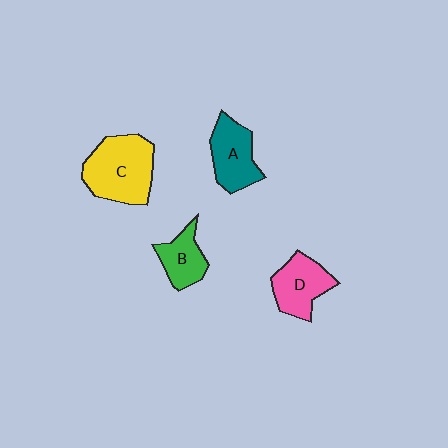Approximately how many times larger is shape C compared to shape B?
Approximately 1.9 times.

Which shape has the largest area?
Shape C (yellow).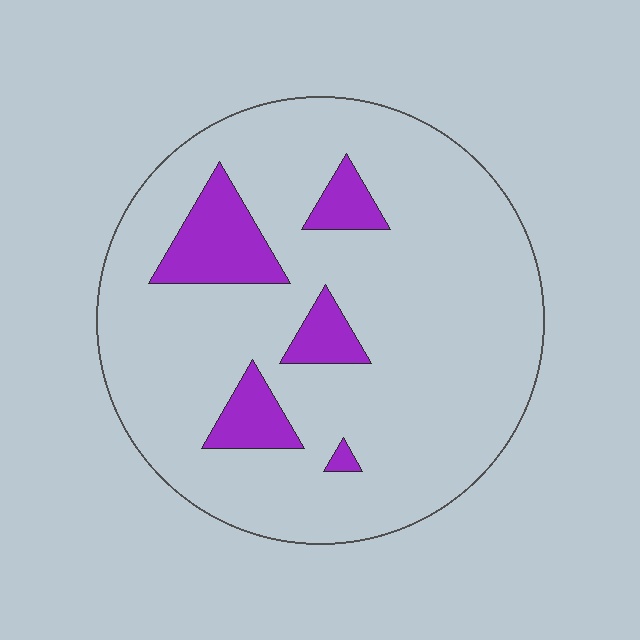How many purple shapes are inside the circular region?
5.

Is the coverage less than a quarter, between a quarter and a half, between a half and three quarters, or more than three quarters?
Less than a quarter.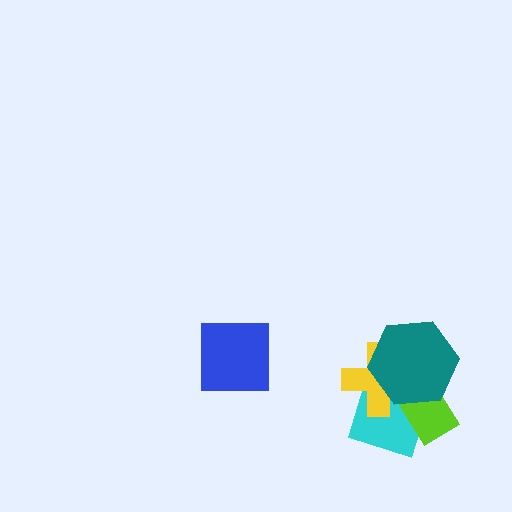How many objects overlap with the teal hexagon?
3 objects overlap with the teal hexagon.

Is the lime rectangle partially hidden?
Yes, it is partially covered by another shape.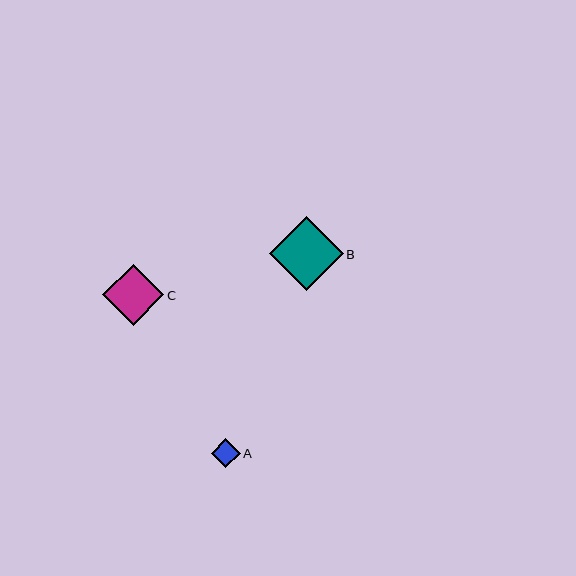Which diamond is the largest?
Diamond B is the largest with a size of approximately 74 pixels.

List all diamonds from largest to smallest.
From largest to smallest: B, C, A.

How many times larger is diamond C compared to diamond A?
Diamond C is approximately 2.1 times the size of diamond A.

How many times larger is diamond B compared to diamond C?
Diamond B is approximately 1.2 times the size of diamond C.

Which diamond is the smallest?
Diamond A is the smallest with a size of approximately 29 pixels.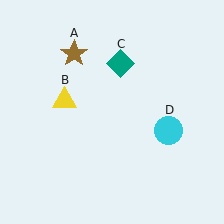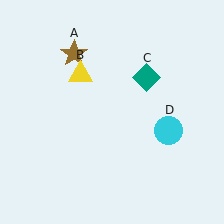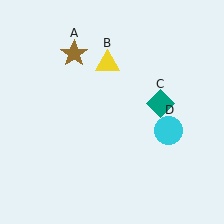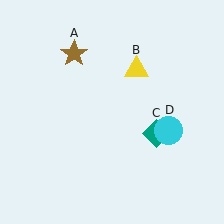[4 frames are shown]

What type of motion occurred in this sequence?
The yellow triangle (object B), teal diamond (object C) rotated clockwise around the center of the scene.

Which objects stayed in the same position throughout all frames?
Brown star (object A) and cyan circle (object D) remained stationary.